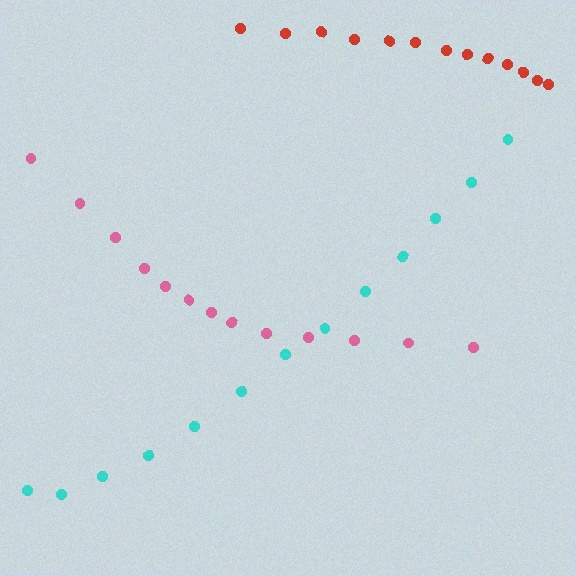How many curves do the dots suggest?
There are 3 distinct paths.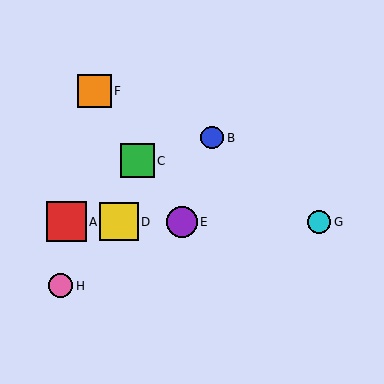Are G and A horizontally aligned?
Yes, both are at y≈222.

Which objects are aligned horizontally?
Objects A, D, E, G are aligned horizontally.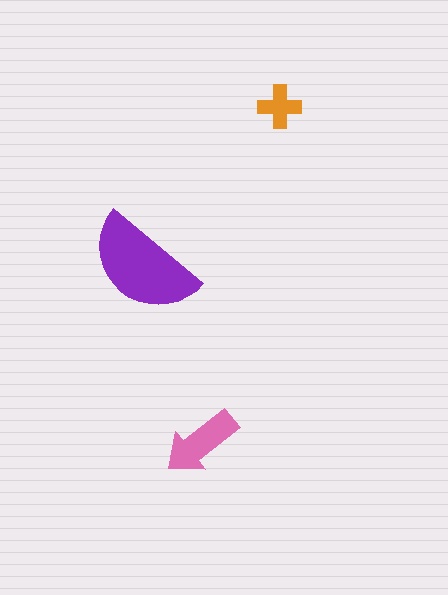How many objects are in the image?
There are 3 objects in the image.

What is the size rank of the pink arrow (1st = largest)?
2nd.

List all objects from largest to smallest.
The purple semicircle, the pink arrow, the orange cross.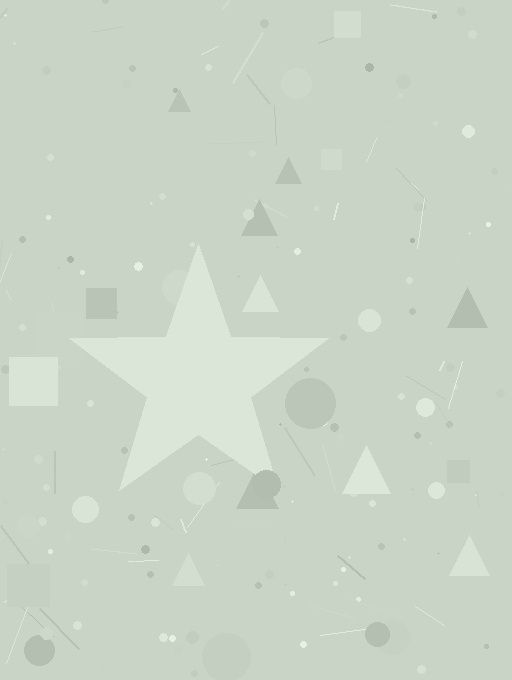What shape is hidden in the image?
A star is hidden in the image.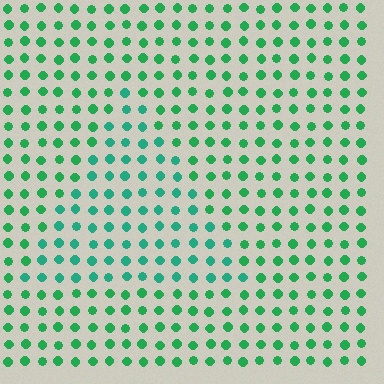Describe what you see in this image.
The image is filled with small green elements in a uniform arrangement. A triangle-shaped region is visible where the elements are tinted to a slightly different hue, forming a subtle color boundary.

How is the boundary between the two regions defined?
The boundary is defined purely by a slight shift in hue (about 22 degrees). Spacing, size, and orientation are identical on both sides.